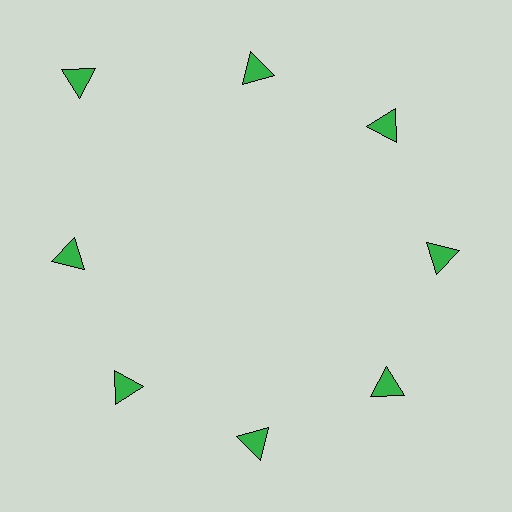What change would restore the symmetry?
The symmetry would be restored by moving it inward, back onto the ring so that all 8 triangles sit at equal angles and equal distance from the center.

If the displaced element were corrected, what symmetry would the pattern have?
It would have 8-fold rotational symmetry — the pattern would map onto itself every 45 degrees.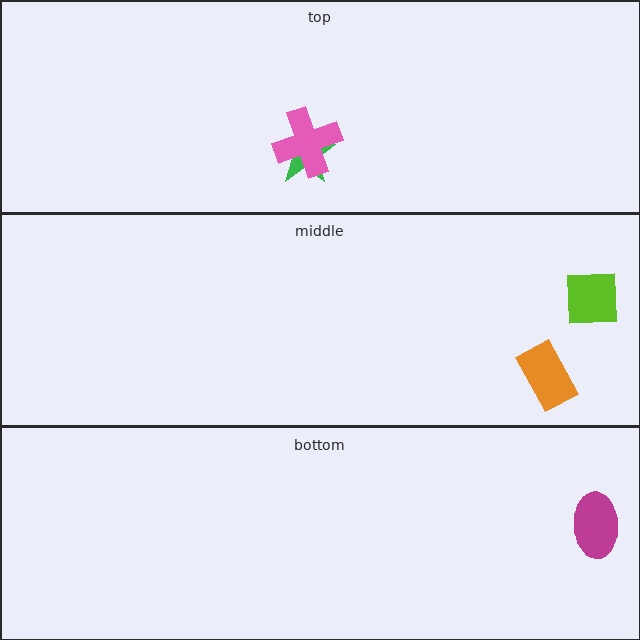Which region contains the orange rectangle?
The middle region.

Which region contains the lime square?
The middle region.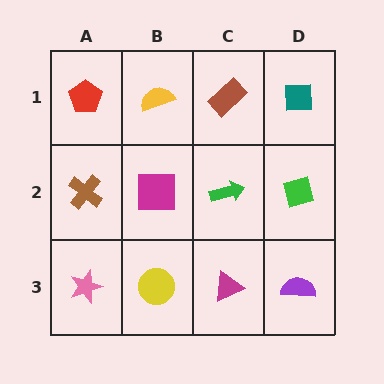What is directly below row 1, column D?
A green diamond.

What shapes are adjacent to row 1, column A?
A brown cross (row 2, column A), a yellow semicircle (row 1, column B).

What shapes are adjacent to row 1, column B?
A magenta square (row 2, column B), a red pentagon (row 1, column A), a brown rectangle (row 1, column C).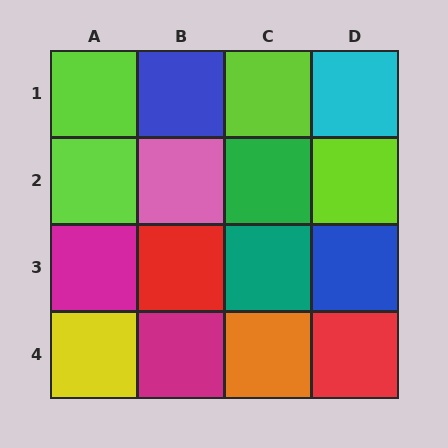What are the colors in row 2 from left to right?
Lime, pink, green, lime.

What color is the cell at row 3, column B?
Red.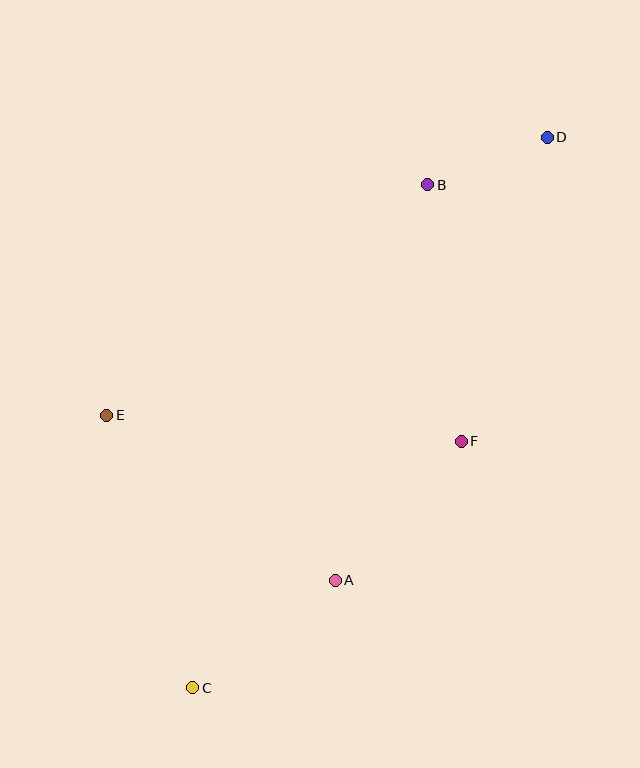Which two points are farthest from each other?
Points C and D are farthest from each other.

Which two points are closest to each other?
Points B and D are closest to each other.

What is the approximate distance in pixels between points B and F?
The distance between B and F is approximately 259 pixels.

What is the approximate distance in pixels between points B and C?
The distance between B and C is approximately 555 pixels.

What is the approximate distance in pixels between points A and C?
The distance between A and C is approximately 179 pixels.